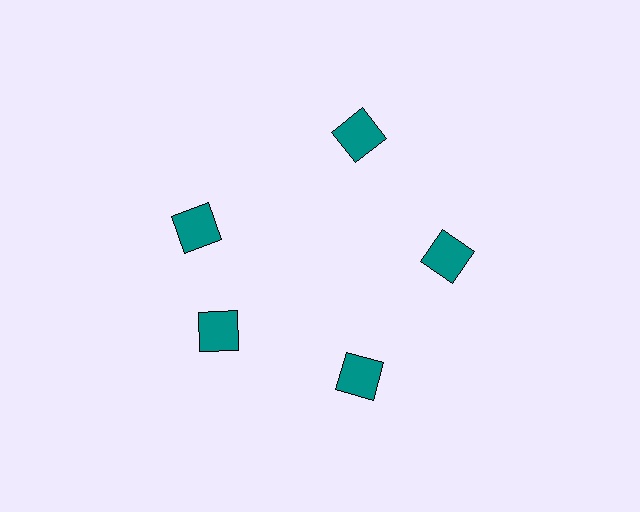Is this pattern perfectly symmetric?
No. The 5 teal squares are arranged in a ring, but one element near the 10 o'clock position is rotated out of alignment along the ring, breaking the 5-fold rotational symmetry.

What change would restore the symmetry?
The symmetry would be restored by rotating it back into even spacing with its neighbors so that all 5 squares sit at equal angles and equal distance from the center.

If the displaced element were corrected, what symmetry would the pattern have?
It would have 5-fold rotational symmetry — the pattern would map onto itself every 72 degrees.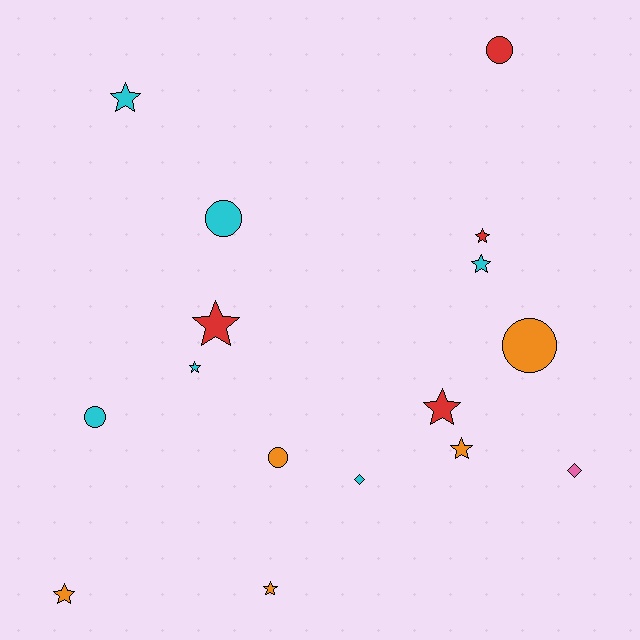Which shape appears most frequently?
Star, with 9 objects.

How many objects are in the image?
There are 16 objects.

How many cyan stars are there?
There are 3 cyan stars.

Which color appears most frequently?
Cyan, with 6 objects.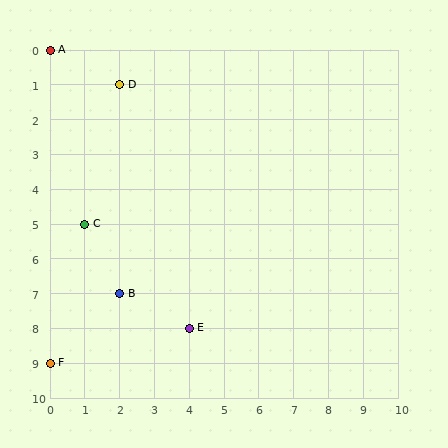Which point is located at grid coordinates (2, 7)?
Point B is at (2, 7).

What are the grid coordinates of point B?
Point B is at grid coordinates (2, 7).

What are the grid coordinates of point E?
Point E is at grid coordinates (4, 8).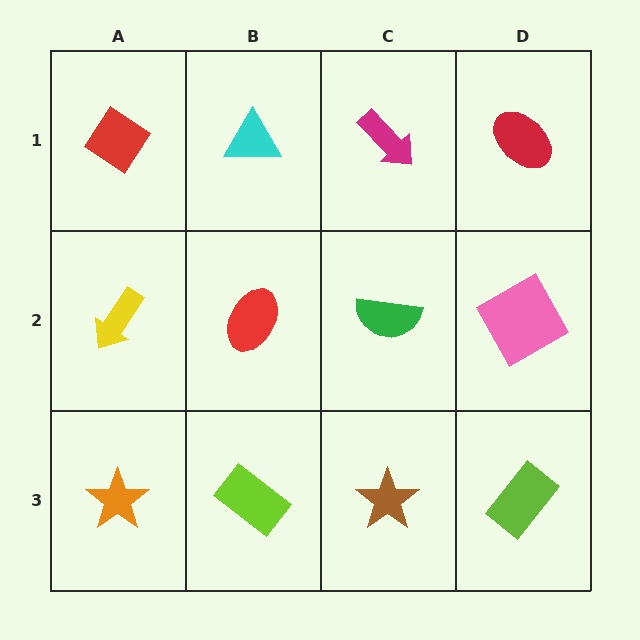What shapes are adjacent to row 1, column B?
A red ellipse (row 2, column B), a red diamond (row 1, column A), a magenta arrow (row 1, column C).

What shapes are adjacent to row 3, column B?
A red ellipse (row 2, column B), an orange star (row 3, column A), a brown star (row 3, column C).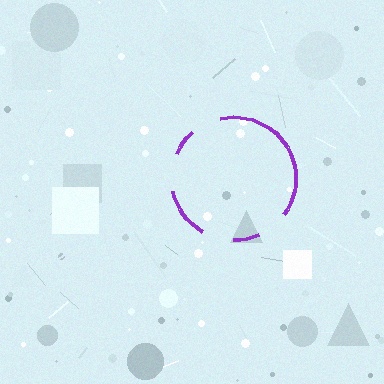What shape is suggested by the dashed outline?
The dashed outline suggests a circle.